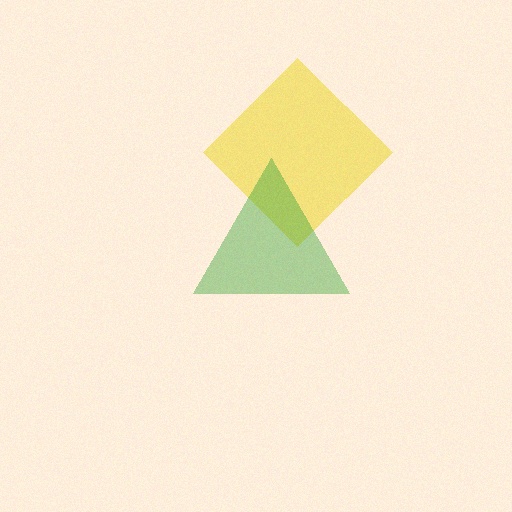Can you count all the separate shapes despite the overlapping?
Yes, there are 2 separate shapes.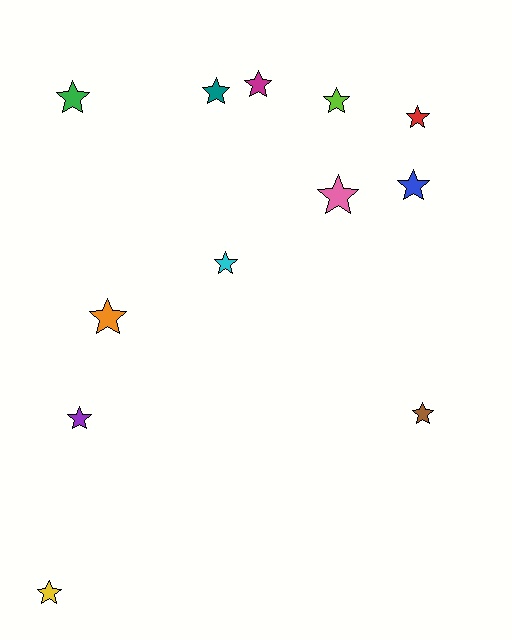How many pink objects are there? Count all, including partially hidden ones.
There is 1 pink object.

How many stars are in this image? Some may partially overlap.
There are 12 stars.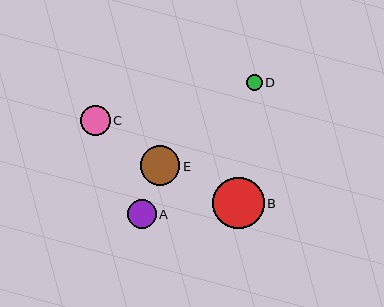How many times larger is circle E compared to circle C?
Circle E is approximately 1.3 times the size of circle C.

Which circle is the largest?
Circle B is the largest with a size of approximately 52 pixels.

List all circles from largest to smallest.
From largest to smallest: B, E, C, A, D.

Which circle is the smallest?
Circle D is the smallest with a size of approximately 16 pixels.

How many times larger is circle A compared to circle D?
Circle A is approximately 1.8 times the size of circle D.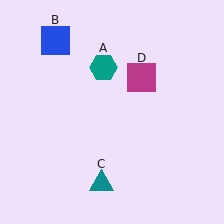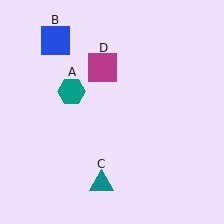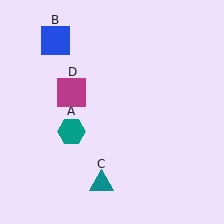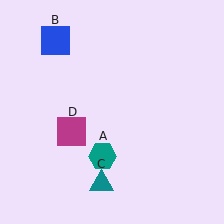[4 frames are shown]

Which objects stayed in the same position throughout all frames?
Blue square (object B) and teal triangle (object C) remained stationary.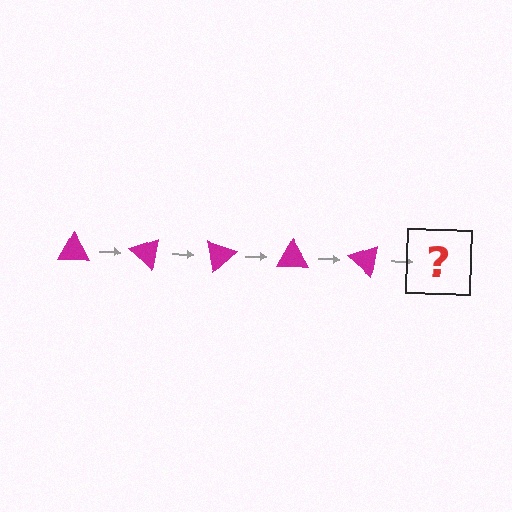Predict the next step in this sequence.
The next step is a magenta triangle rotated 200 degrees.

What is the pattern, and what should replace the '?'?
The pattern is that the triangle rotates 40 degrees each step. The '?' should be a magenta triangle rotated 200 degrees.